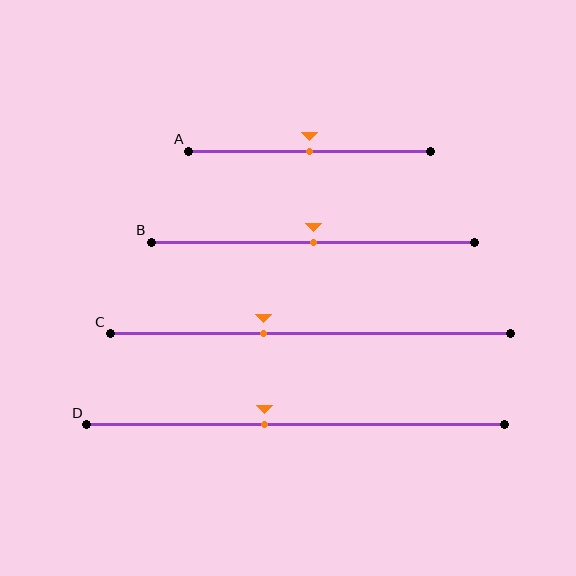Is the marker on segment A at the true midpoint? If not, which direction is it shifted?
Yes, the marker on segment A is at the true midpoint.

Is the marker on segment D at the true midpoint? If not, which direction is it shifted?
No, the marker on segment D is shifted to the left by about 7% of the segment length.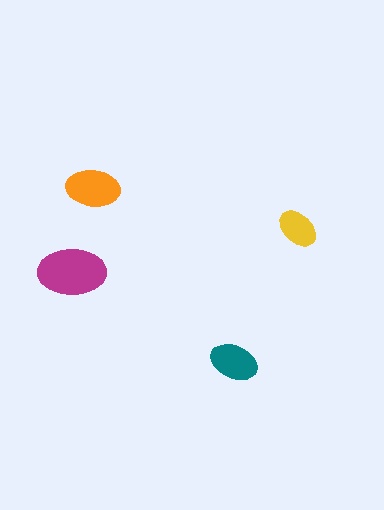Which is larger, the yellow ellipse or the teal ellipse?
The teal one.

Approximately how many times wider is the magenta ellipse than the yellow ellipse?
About 1.5 times wider.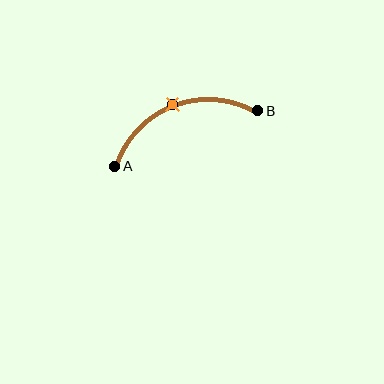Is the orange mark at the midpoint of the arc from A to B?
Yes. The orange mark lies on the arc at equal arc-length from both A and B — it is the arc midpoint.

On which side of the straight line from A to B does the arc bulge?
The arc bulges above the straight line connecting A and B.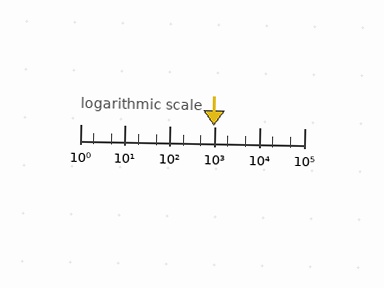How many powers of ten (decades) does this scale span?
The scale spans 5 decades, from 1 to 100000.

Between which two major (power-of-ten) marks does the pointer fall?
The pointer is between 100 and 1000.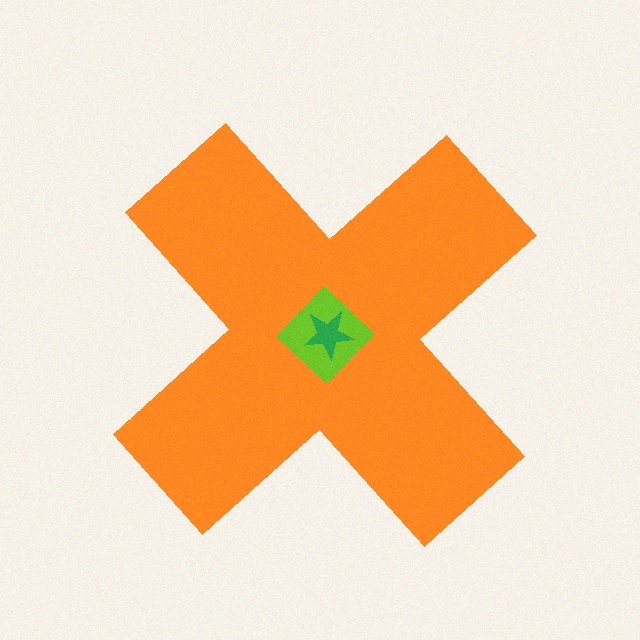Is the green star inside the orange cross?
Yes.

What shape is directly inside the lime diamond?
The green star.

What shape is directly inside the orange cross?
The lime diamond.